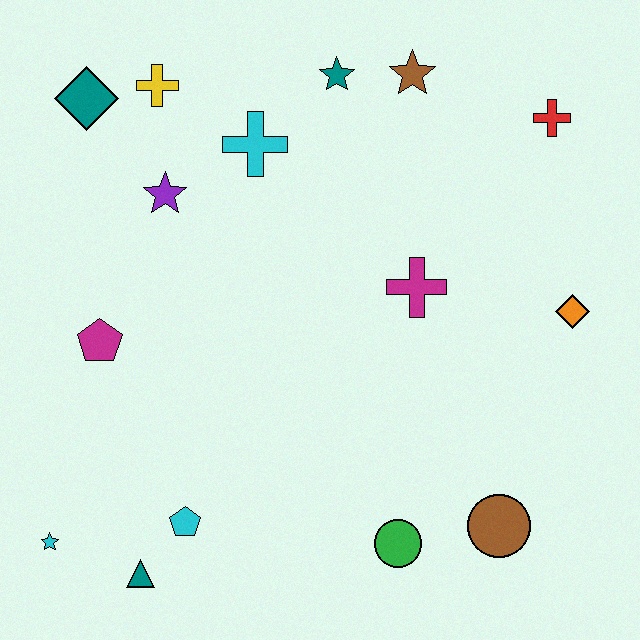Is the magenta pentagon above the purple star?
No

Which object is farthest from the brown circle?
The teal diamond is farthest from the brown circle.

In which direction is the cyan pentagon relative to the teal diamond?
The cyan pentagon is below the teal diamond.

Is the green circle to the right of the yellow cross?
Yes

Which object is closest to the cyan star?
The teal triangle is closest to the cyan star.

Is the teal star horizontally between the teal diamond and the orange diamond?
Yes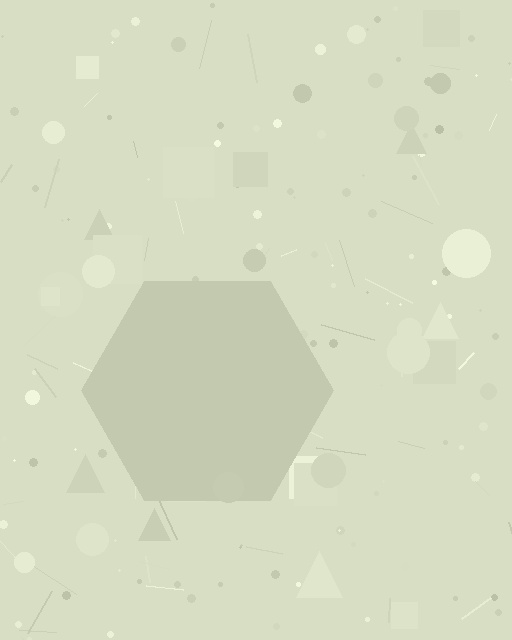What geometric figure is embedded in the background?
A hexagon is embedded in the background.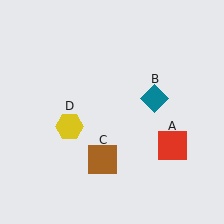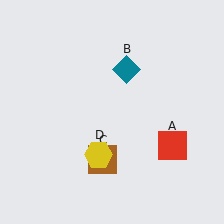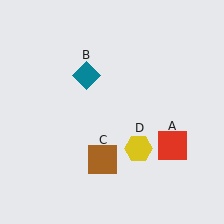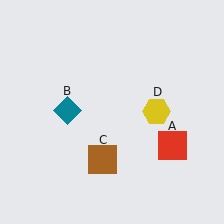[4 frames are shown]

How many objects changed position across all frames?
2 objects changed position: teal diamond (object B), yellow hexagon (object D).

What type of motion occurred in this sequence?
The teal diamond (object B), yellow hexagon (object D) rotated counterclockwise around the center of the scene.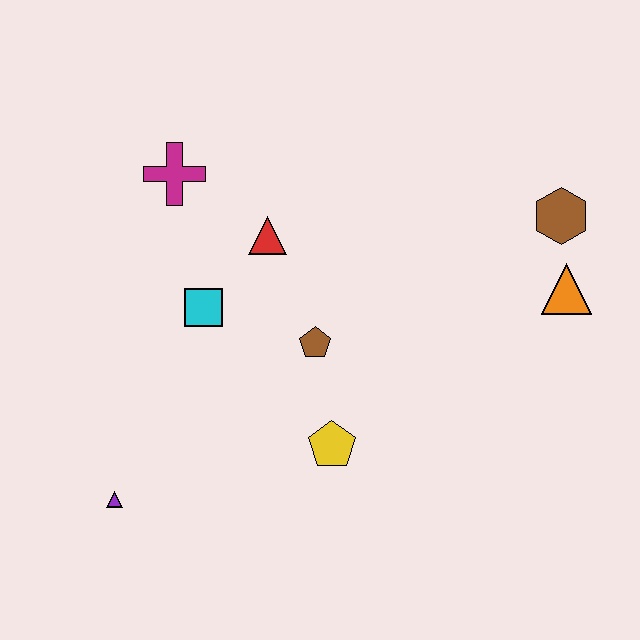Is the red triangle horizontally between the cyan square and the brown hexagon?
Yes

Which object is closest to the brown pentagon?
The yellow pentagon is closest to the brown pentagon.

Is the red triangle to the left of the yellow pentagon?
Yes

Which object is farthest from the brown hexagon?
The purple triangle is farthest from the brown hexagon.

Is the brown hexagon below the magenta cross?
Yes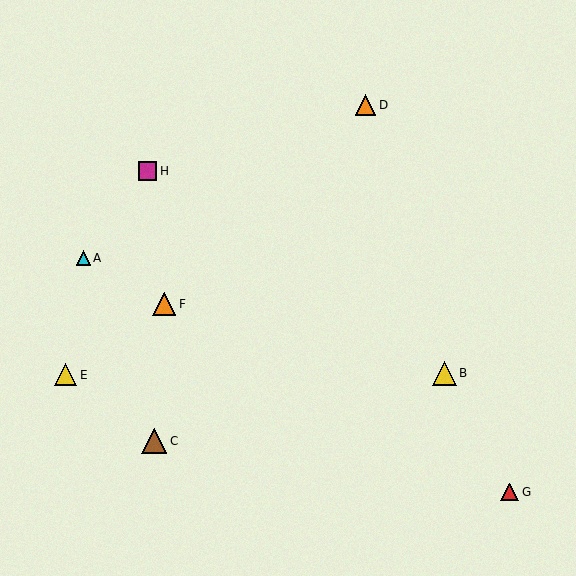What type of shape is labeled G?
Shape G is a red triangle.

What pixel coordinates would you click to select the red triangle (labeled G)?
Click at (510, 492) to select the red triangle G.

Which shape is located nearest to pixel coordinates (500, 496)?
The red triangle (labeled G) at (510, 492) is nearest to that location.